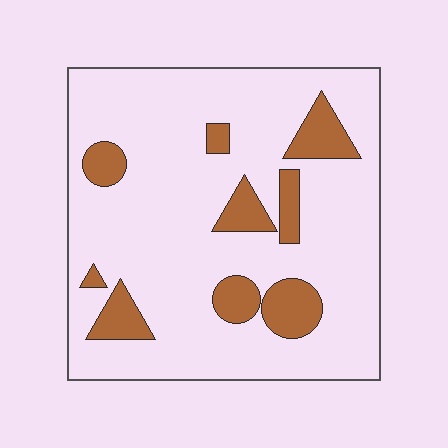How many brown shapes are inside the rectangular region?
9.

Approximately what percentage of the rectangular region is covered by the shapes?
Approximately 15%.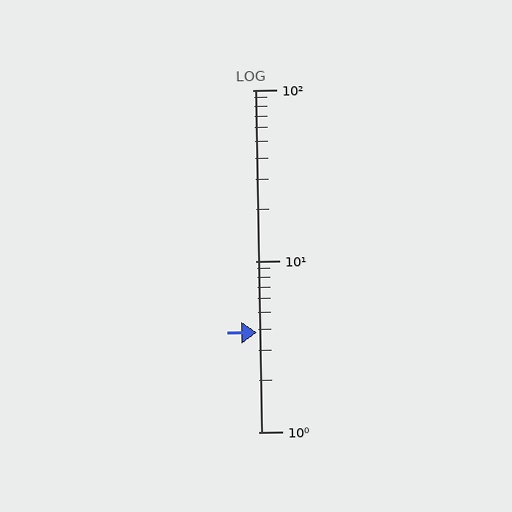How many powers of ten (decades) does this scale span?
The scale spans 2 decades, from 1 to 100.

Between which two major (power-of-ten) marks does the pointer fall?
The pointer is between 1 and 10.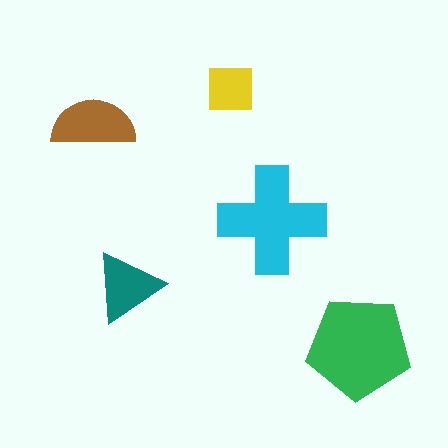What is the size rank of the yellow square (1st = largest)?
5th.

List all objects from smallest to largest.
The yellow square, the teal triangle, the brown semicircle, the cyan cross, the green pentagon.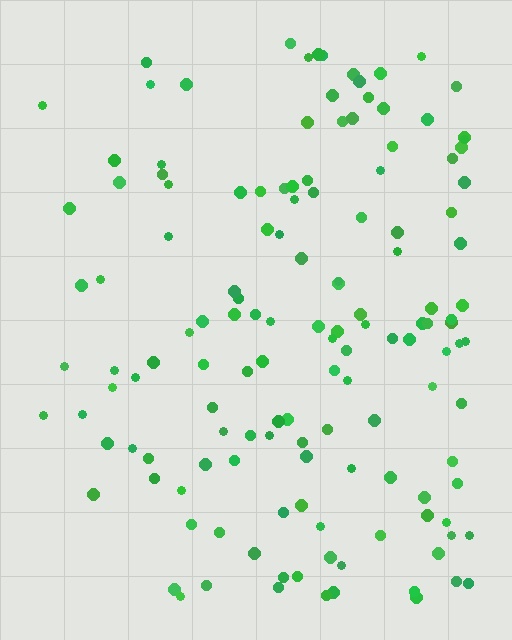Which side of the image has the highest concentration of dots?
The right.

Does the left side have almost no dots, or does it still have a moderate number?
Still a moderate number, just noticeably fewer than the right.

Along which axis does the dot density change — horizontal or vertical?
Horizontal.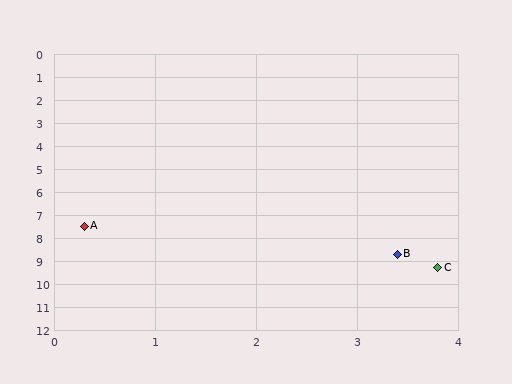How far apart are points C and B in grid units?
Points C and B are about 0.7 grid units apart.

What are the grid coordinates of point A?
Point A is at approximately (0.3, 7.5).